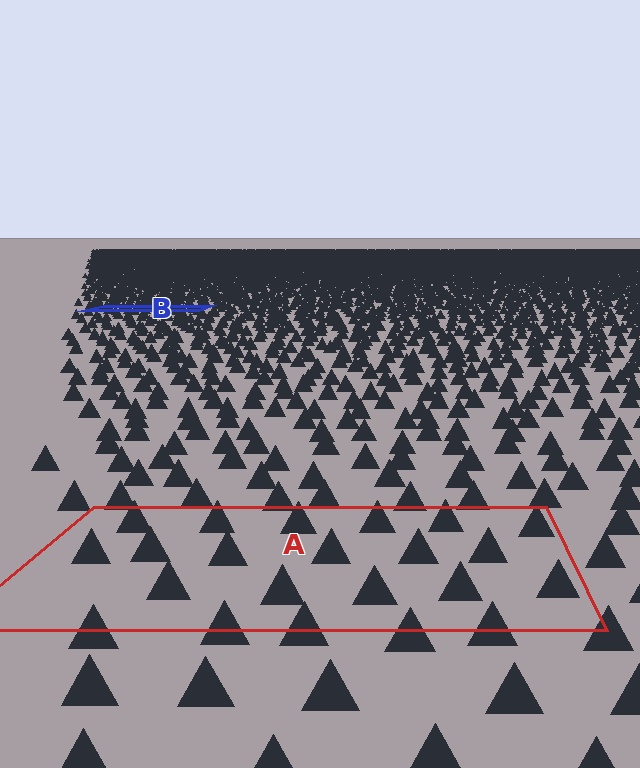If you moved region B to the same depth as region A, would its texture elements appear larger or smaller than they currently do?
They would appear larger. At a closer depth, the same texture elements are projected at a bigger on-screen size.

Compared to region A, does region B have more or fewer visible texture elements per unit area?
Region B has more texture elements per unit area — they are packed more densely because it is farther away.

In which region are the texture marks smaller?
The texture marks are smaller in region B, because it is farther away.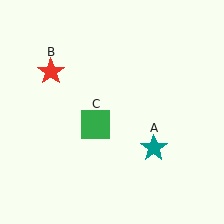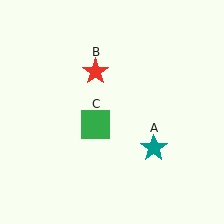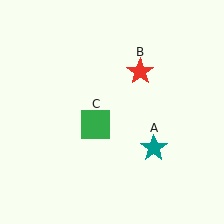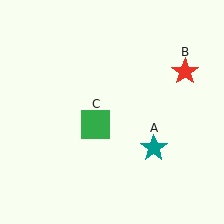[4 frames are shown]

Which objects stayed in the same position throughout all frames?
Teal star (object A) and green square (object C) remained stationary.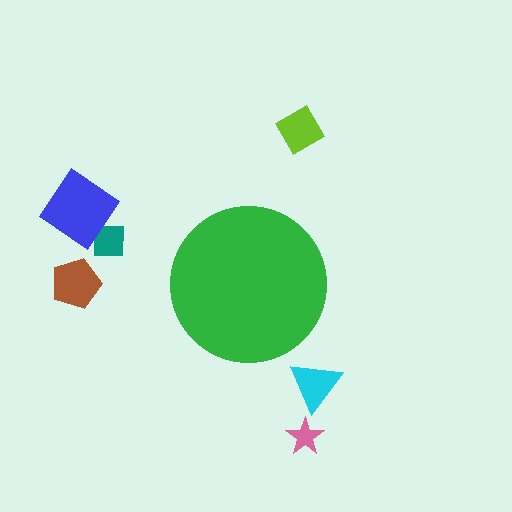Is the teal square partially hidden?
No, the teal square is fully visible.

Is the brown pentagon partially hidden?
No, the brown pentagon is fully visible.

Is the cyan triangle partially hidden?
No, the cyan triangle is fully visible.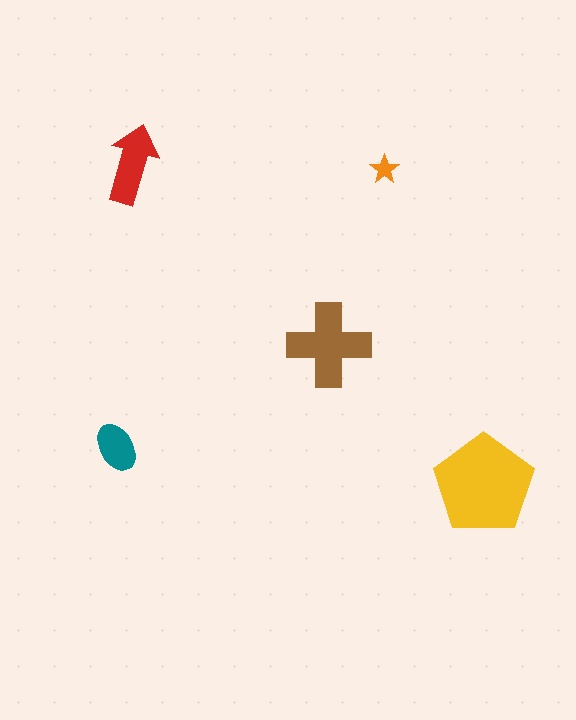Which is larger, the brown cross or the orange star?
The brown cross.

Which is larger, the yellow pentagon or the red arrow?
The yellow pentagon.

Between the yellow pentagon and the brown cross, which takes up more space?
The yellow pentagon.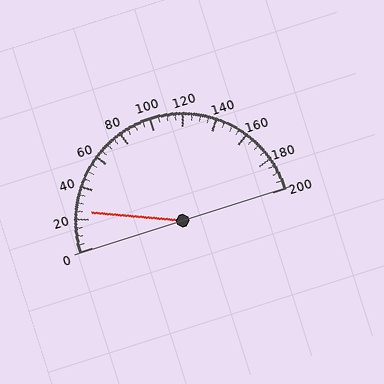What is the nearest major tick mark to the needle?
The nearest major tick mark is 20.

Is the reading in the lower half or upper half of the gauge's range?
The reading is in the lower half of the range (0 to 200).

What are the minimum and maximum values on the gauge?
The gauge ranges from 0 to 200.